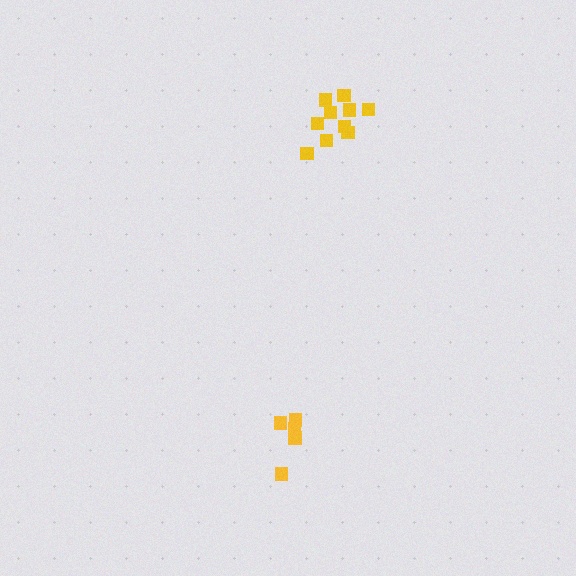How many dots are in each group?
Group 1: 5 dots, Group 2: 10 dots (15 total).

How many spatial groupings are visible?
There are 2 spatial groupings.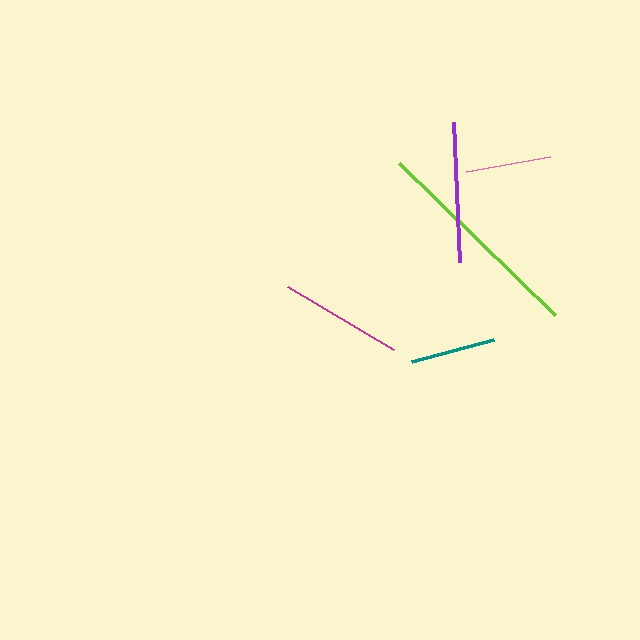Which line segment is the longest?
The lime line is the longest at approximately 218 pixels.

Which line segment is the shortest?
The teal line is the shortest at approximately 85 pixels.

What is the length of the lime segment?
The lime segment is approximately 218 pixels long.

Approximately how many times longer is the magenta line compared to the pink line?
The magenta line is approximately 1.4 times the length of the pink line.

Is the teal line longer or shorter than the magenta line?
The magenta line is longer than the teal line.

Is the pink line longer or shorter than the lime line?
The lime line is longer than the pink line.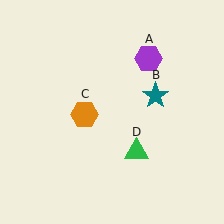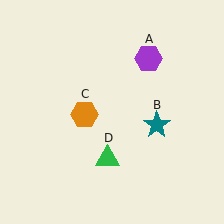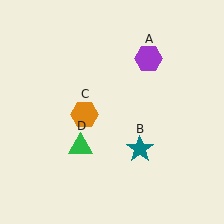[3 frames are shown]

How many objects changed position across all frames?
2 objects changed position: teal star (object B), green triangle (object D).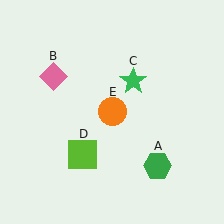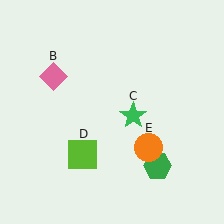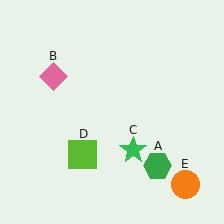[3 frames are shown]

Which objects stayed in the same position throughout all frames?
Green hexagon (object A) and pink diamond (object B) and lime square (object D) remained stationary.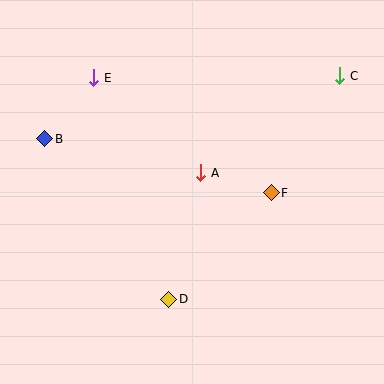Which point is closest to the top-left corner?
Point E is closest to the top-left corner.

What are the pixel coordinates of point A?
Point A is at (201, 173).